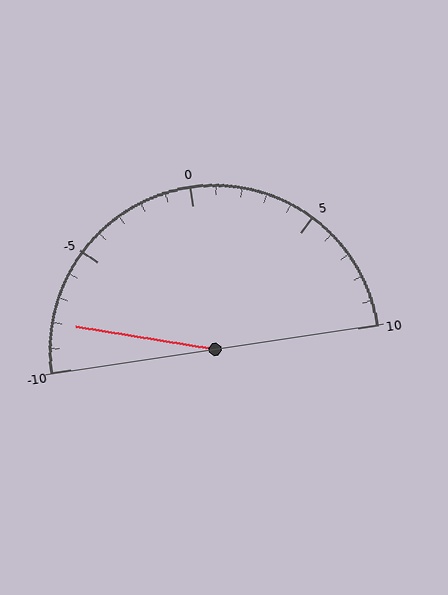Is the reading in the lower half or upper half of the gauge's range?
The reading is in the lower half of the range (-10 to 10).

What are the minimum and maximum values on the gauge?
The gauge ranges from -10 to 10.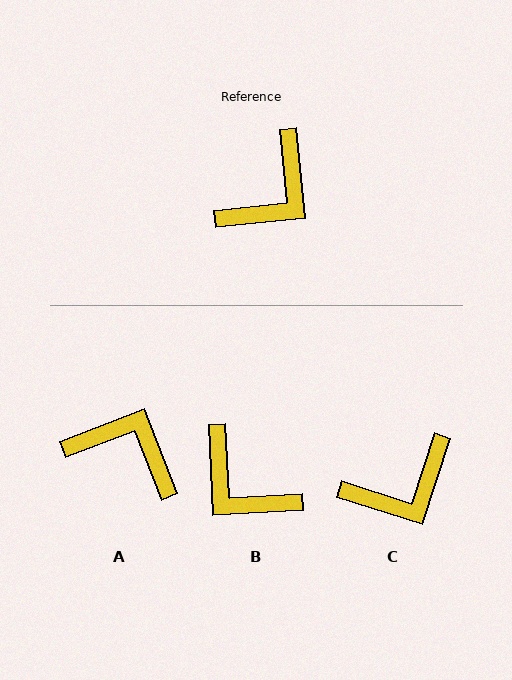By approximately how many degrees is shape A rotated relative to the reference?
Approximately 105 degrees counter-clockwise.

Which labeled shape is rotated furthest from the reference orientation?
A, about 105 degrees away.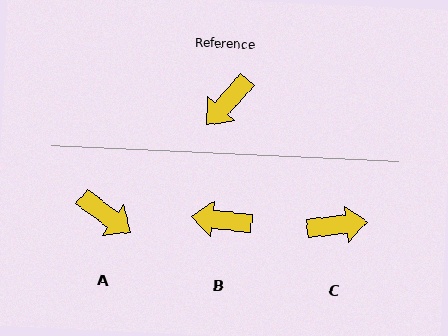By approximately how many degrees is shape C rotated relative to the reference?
Approximately 137 degrees counter-clockwise.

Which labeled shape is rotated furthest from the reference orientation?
C, about 137 degrees away.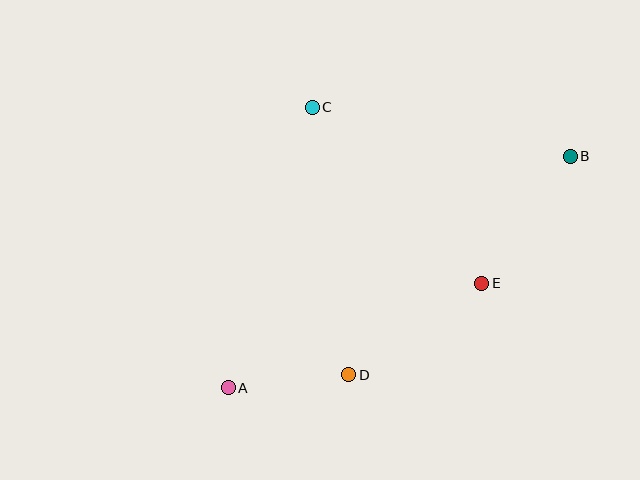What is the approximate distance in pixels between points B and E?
The distance between B and E is approximately 155 pixels.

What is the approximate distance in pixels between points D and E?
The distance between D and E is approximately 161 pixels.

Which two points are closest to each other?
Points A and D are closest to each other.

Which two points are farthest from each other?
Points A and B are farthest from each other.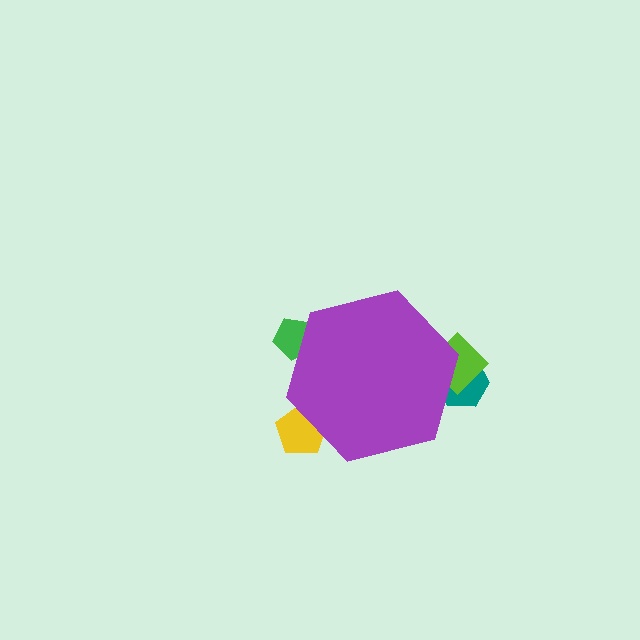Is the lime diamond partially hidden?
Yes, the lime diamond is partially hidden behind the purple hexagon.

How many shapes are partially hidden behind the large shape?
4 shapes are partially hidden.